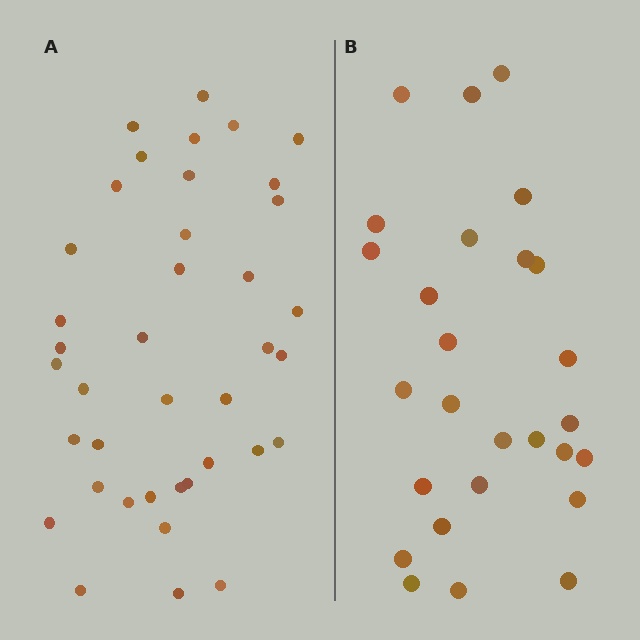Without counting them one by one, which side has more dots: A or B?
Region A (the left region) has more dots.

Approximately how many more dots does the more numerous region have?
Region A has roughly 12 or so more dots than region B.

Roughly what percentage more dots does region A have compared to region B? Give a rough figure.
About 45% more.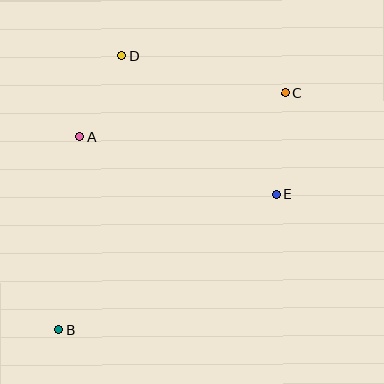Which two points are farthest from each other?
Points B and C are farthest from each other.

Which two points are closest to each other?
Points A and D are closest to each other.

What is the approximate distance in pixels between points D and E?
The distance between D and E is approximately 207 pixels.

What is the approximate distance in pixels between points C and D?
The distance between C and D is approximately 168 pixels.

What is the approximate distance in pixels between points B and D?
The distance between B and D is approximately 280 pixels.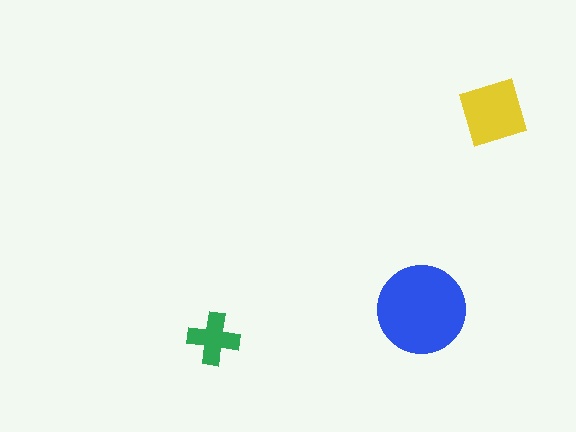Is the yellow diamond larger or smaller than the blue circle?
Smaller.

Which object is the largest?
The blue circle.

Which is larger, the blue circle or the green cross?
The blue circle.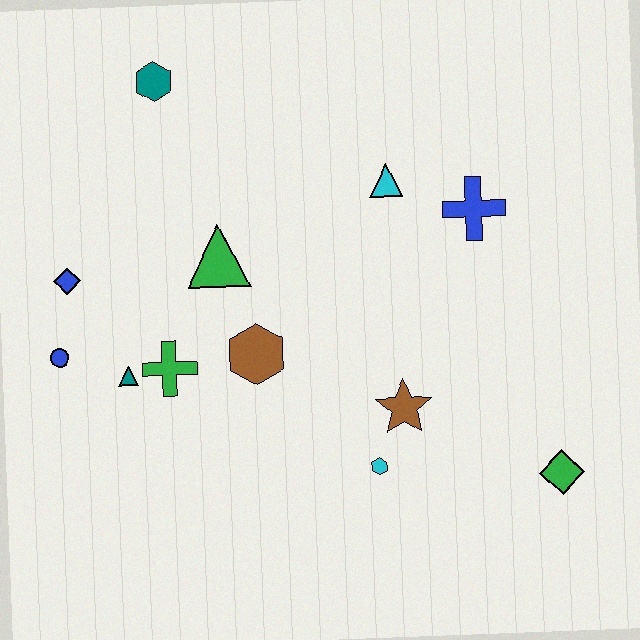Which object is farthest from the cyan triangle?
The blue circle is farthest from the cyan triangle.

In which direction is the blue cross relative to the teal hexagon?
The blue cross is to the right of the teal hexagon.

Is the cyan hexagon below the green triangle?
Yes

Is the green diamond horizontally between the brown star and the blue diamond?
No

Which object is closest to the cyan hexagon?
The brown star is closest to the cyan hexagon.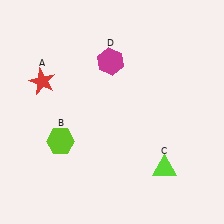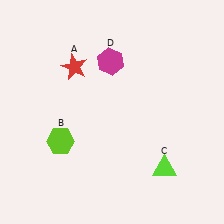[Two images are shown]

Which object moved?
The red star (A) moved right.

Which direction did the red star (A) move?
The red star (A) moved right.